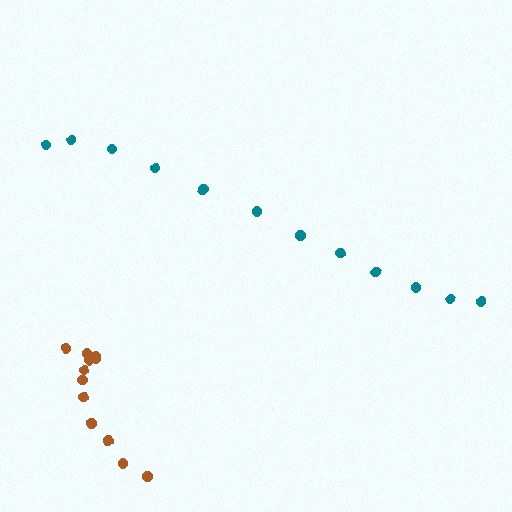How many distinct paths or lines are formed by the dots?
There are 2 distinct paths.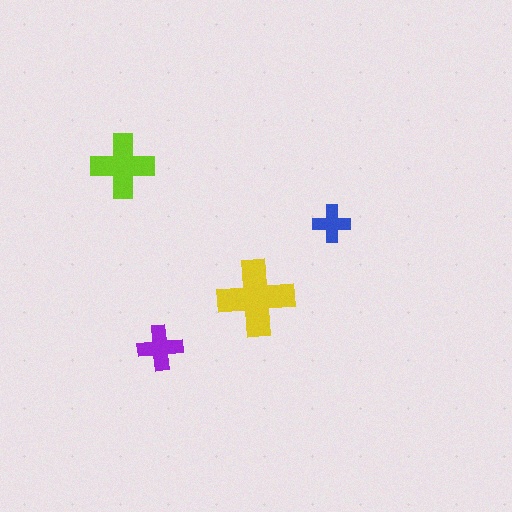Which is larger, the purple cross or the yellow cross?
The yellow one.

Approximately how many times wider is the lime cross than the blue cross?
About 1.5 times wider.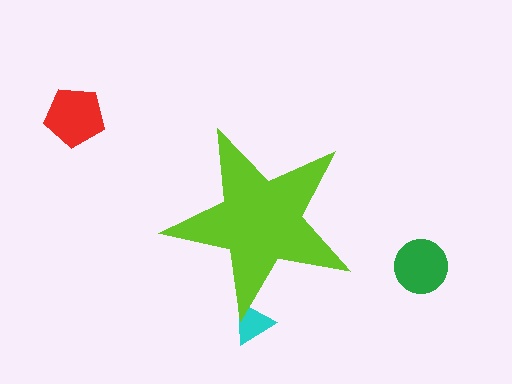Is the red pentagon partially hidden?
No, the red pentagon is fully visible.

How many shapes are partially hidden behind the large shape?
1 shape is partially hidden.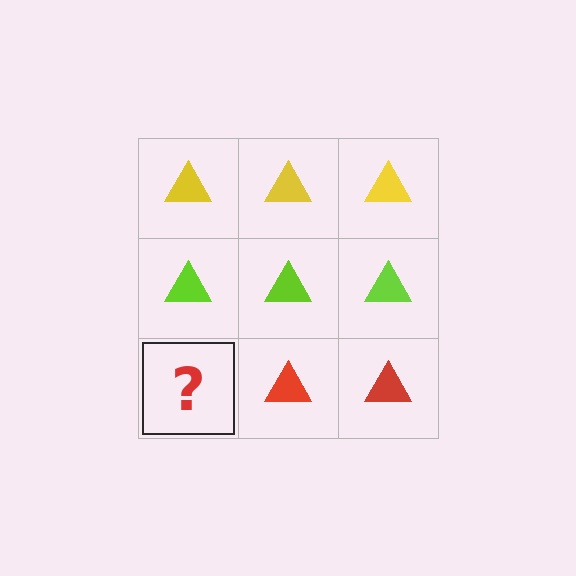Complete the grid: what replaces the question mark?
The question mark should be replaced with a red triangle.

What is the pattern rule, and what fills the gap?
The rule is that each row has a consistent color. The gap should be filled with a red triangle.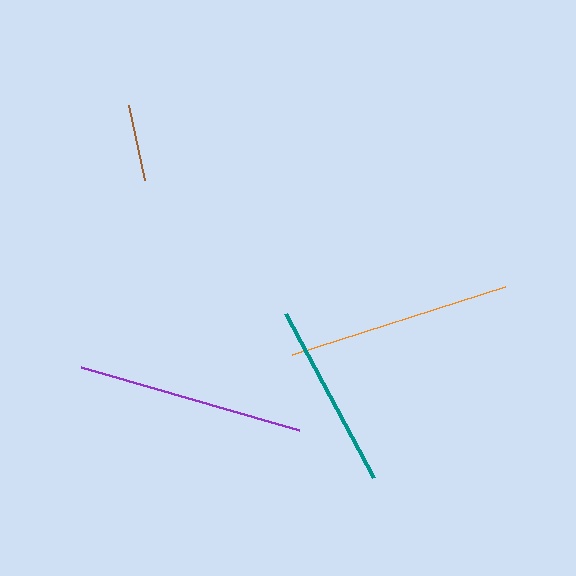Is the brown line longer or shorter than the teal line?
The teal line is longer than the brown line.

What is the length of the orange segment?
The orange segment is approximately 224 pixels long.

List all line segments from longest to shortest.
From longest to shortest: purple, orange, teal, brown.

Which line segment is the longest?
The purple line is the longest at approximately 227 pixels.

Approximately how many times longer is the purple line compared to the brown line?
The purple line is approximately 3.0 times the length of the brown line.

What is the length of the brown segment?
The brown segment is approximately 77 pixels long.